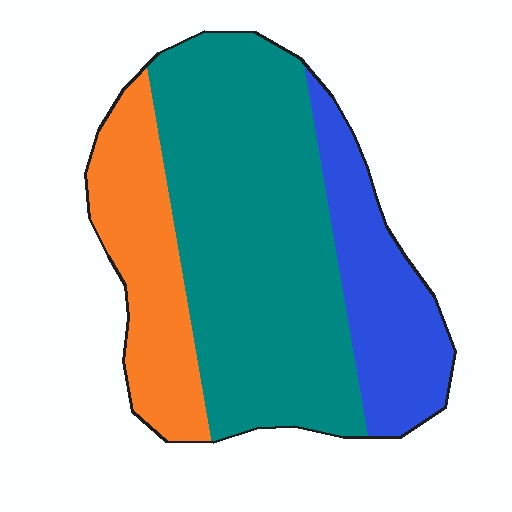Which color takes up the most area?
Teal, at roughly 55%.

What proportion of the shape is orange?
Orange covers 22% of the shape.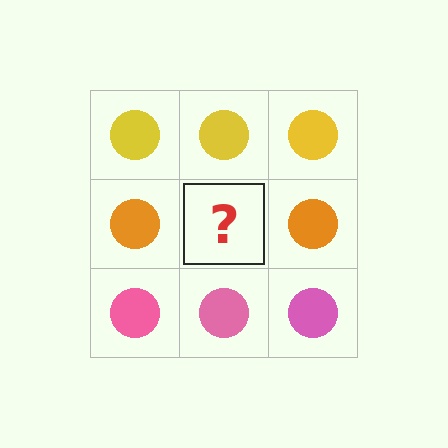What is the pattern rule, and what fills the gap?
The rule is that each row has a consistent color. The gap should be filled with an orange circle.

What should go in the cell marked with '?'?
The missing cell should contain an orange circle.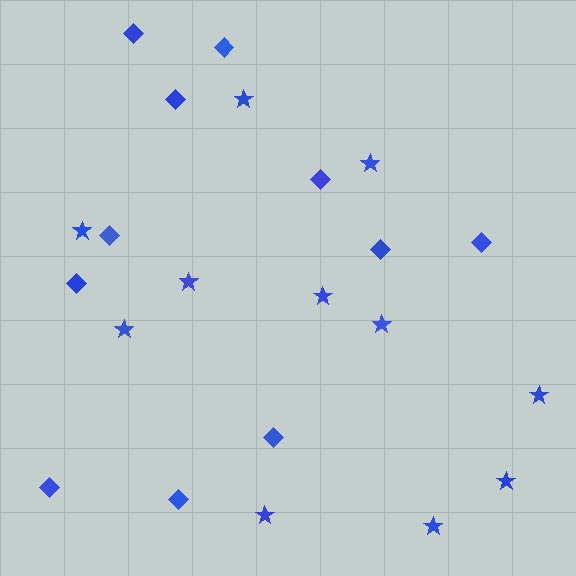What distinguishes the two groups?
There are 2 groups: one group of stars (11) and one group of diamonds (11).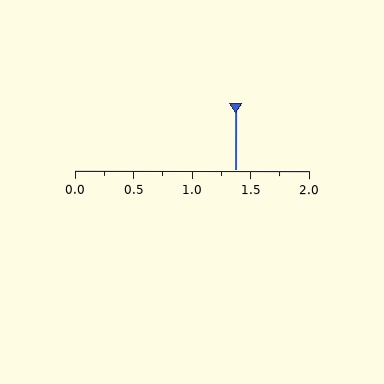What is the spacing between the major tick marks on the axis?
The major ticks are spaced 0.5 apart.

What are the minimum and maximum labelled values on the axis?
The axis runs from 0.0 to 2.0.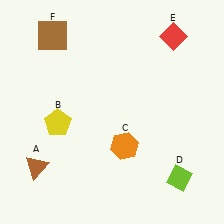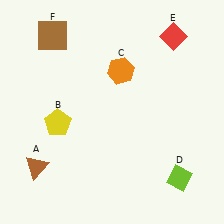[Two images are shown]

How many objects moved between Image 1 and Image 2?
1 object moved between the two images.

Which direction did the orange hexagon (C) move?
The orange hexagon (C) moved up.